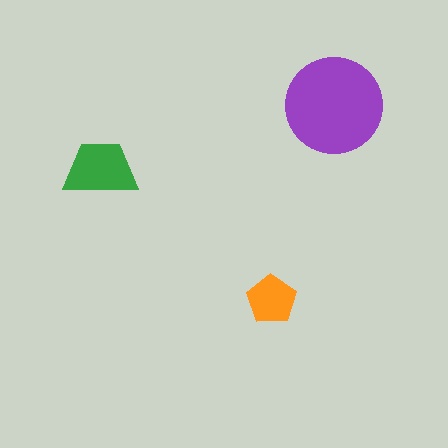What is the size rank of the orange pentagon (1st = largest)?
3rd.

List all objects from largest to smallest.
The purple circle, the green trapezoid, the orange pentagon.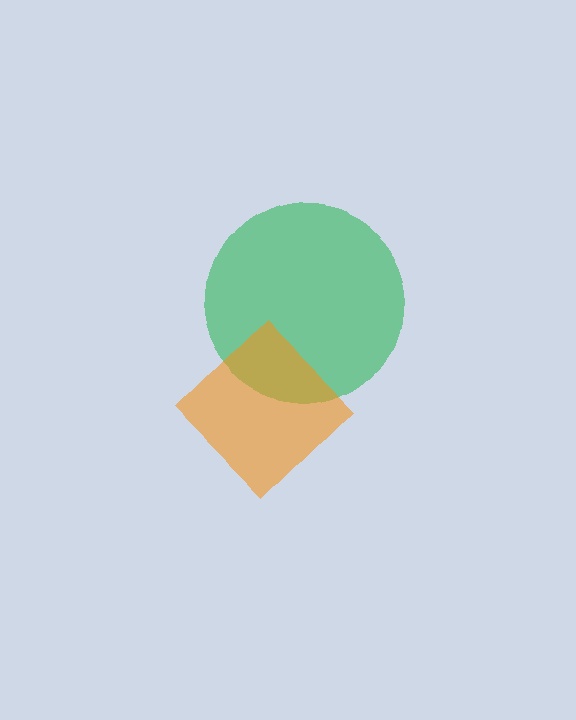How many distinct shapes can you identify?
There are 2 distinct shapes: a green circle, an orange diamond.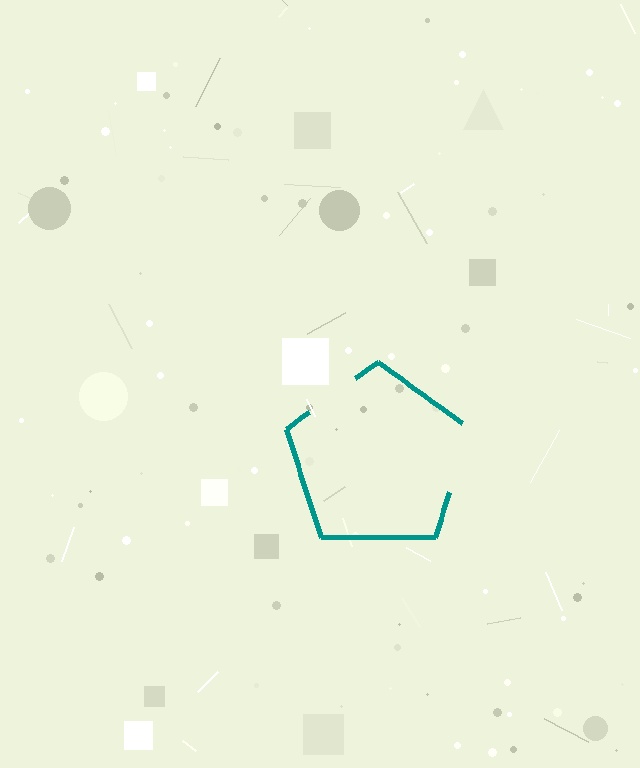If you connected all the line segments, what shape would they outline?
They would outline a pentagon.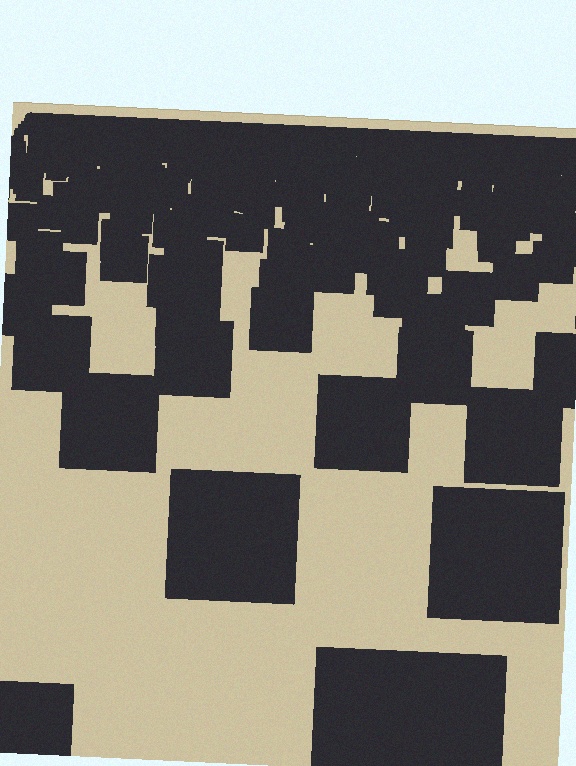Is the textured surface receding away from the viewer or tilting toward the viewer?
The surface is receding away from the viewer. Texture elements get smaller and denser toward the top.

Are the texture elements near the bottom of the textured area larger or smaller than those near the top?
Larger. Near the bottom, elements are closer to the viewer and appear at a bigger on-screen size.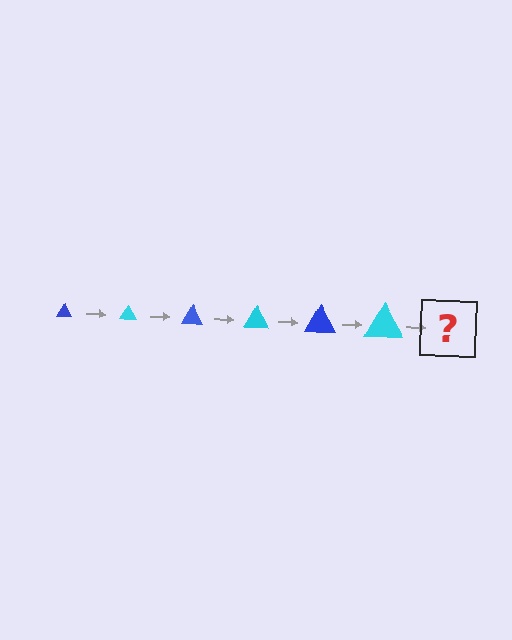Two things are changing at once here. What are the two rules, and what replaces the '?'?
The two rules are that the triangle grows larger each step and the color cycles through blue and cyan. The '?' should be a blue triangle, larger than the previous one.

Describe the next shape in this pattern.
It should be a blue triangle, larger than the previous one.